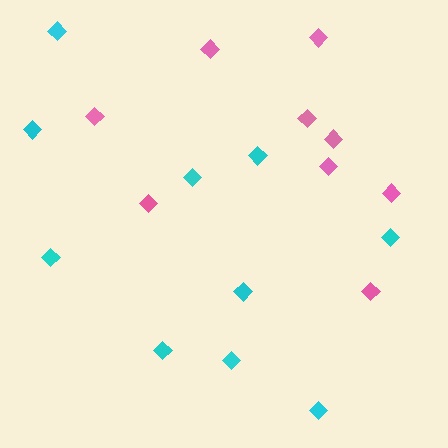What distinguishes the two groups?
There are 2 groups: one group of cyan diamonds (10) and one group of pink diamonds (9).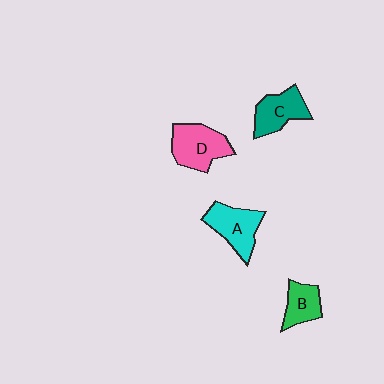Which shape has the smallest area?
Shape B (green).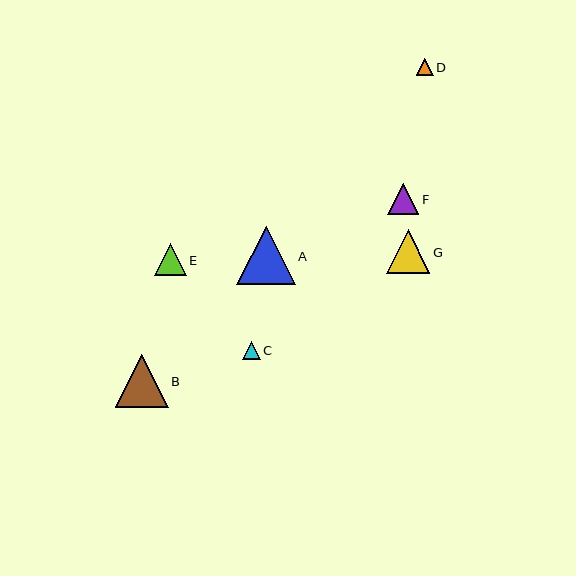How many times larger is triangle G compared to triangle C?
Triangle G is approximately 2.5 times the size of triangle C.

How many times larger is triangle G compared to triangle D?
Triangle G is approximately 2.6 times the size of triangle D.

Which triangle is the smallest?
Triangle D is the smallest with a size of approximately 17 pixels.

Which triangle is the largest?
Triangle A is the largest with a size of approximately 59 pixels.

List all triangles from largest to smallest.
From largest to smallest: A, B, G, E, F, C, D.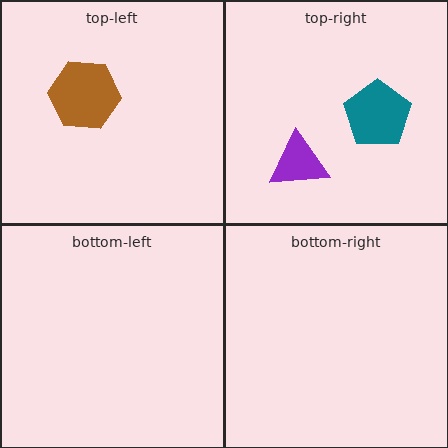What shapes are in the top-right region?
The purple triangle, the teal pentagon.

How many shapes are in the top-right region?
2.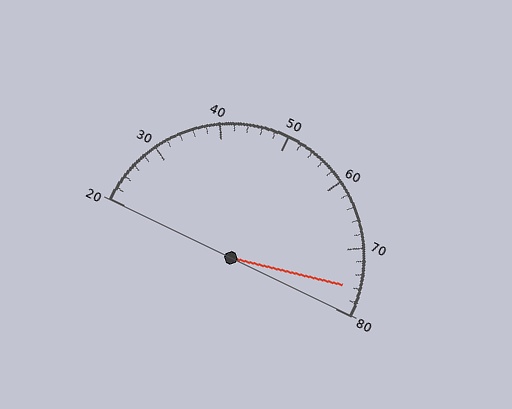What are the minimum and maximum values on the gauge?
The gauge ranges from 20 to 80.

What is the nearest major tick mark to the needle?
The nearest major tick mark is 80.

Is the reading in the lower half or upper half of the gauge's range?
The reading is in the upper half of the range (20 to 80).